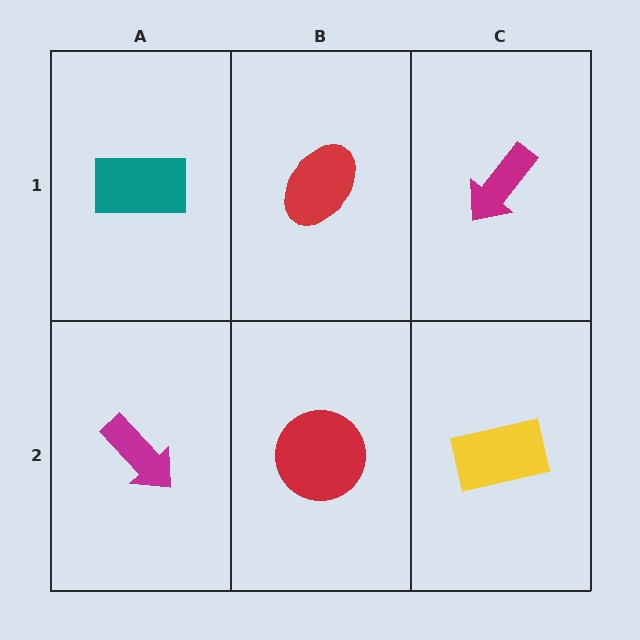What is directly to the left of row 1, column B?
A teal rectangle.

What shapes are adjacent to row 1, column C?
A yellow rectangle (row 2, column C), a red ellipse (row 1, column B).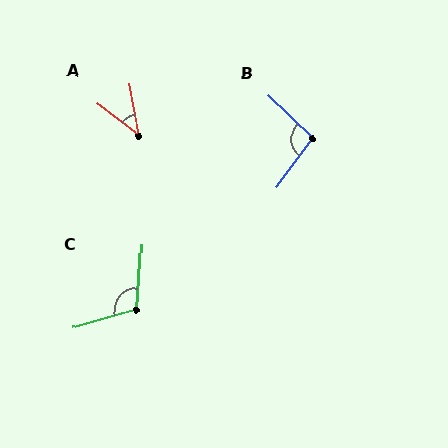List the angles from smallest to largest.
A (43°), B (97°), C (110°).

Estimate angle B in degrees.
Approximately 97 degrees.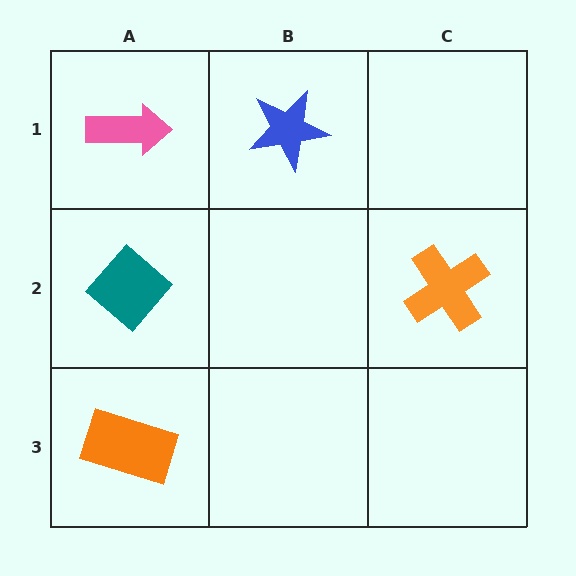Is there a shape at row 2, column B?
No, that cell is empty.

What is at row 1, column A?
A pink arrow.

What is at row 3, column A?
An orange rectangle.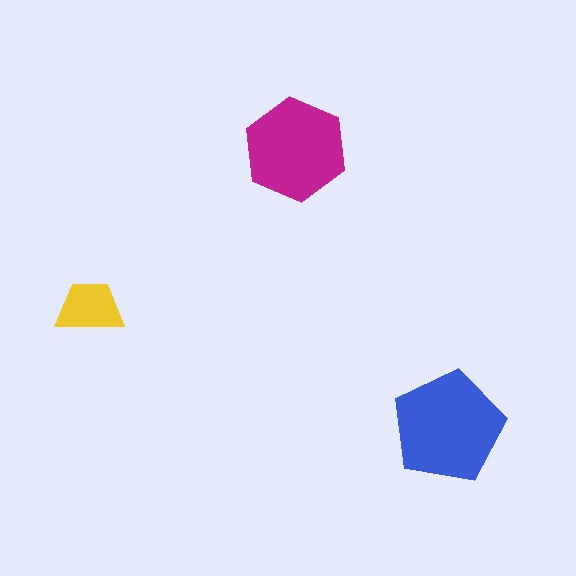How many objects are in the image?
There are 3 objects in the image.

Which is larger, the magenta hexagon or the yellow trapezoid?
The magenta hexagon.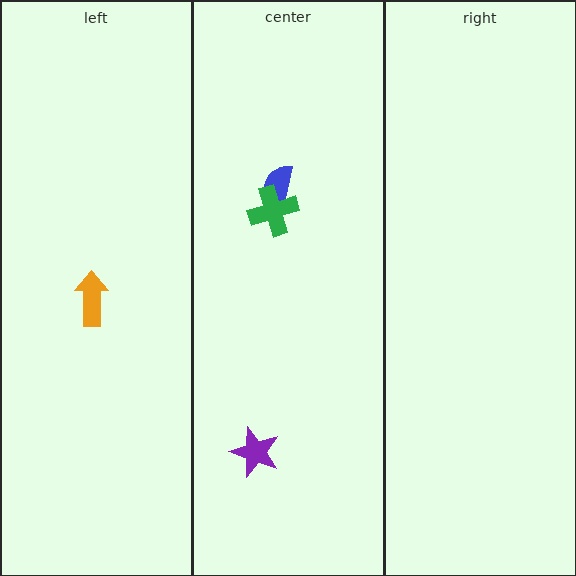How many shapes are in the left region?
1.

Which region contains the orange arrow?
The left region.